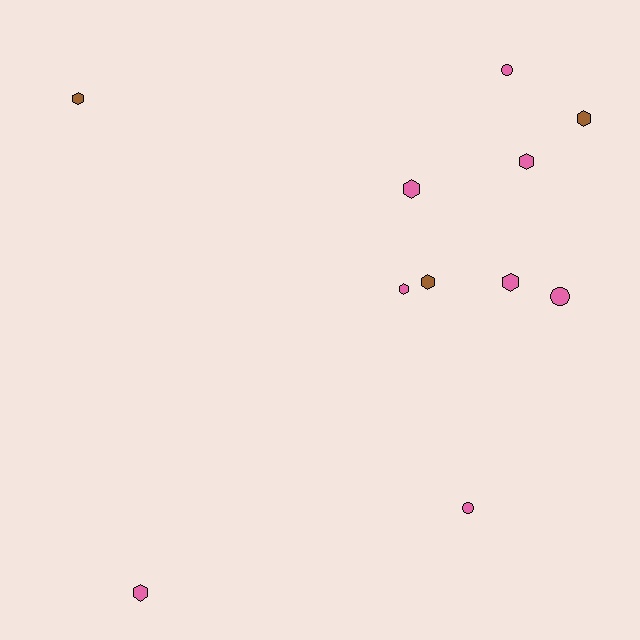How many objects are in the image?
There are 11 objects.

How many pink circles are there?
There are 3 pink circles.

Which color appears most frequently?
Pink, with 8 objects.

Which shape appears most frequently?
Hexagon, with 8 objects.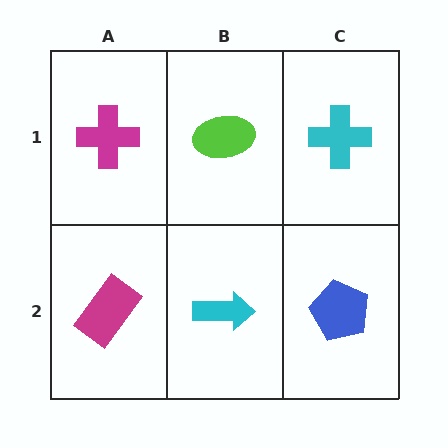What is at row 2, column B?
A cyan arrow.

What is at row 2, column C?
A blue pentagon.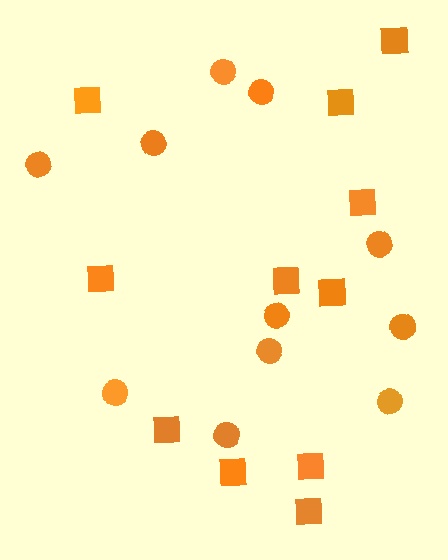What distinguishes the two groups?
There are 2 groups: one group of circles (11) and one group of squares (11).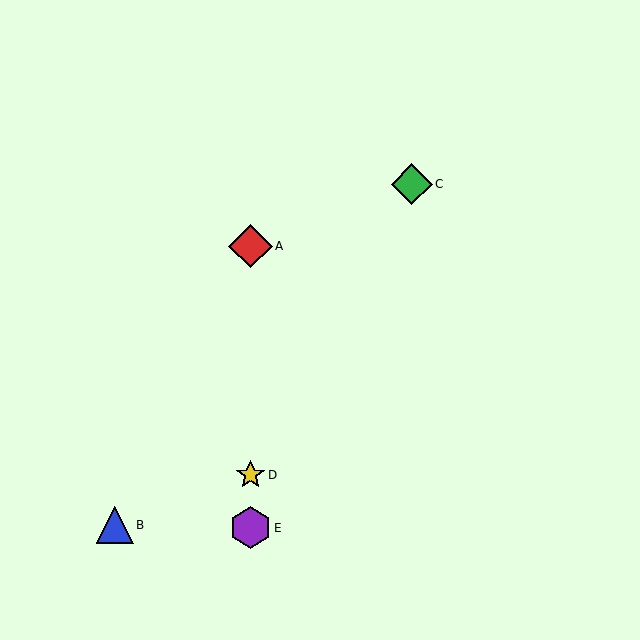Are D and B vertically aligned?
No, D is at x≈251 and B is at x≈115.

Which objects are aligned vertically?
Objects A, D, E are aligned vertically.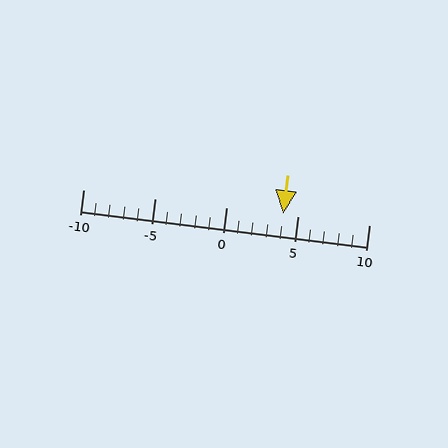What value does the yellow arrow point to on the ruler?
The yellow arrow points to approximately 4.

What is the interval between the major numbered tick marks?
The major tick marks are spaced 5 units apart.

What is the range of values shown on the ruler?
The ruler shows values from -10 to 10.